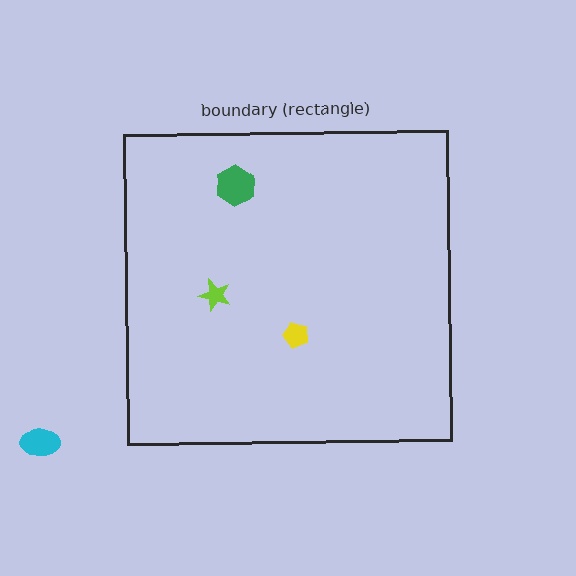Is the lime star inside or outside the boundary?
Inside.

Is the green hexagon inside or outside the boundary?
Inside.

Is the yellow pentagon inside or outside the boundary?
Inside.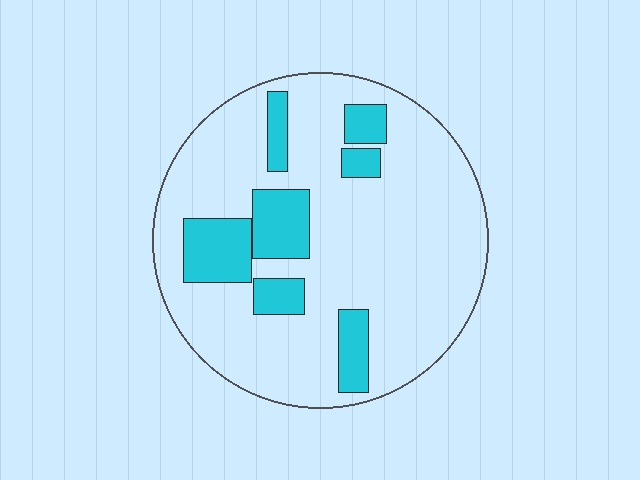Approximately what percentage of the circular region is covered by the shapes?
Approximately 20%.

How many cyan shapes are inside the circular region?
7.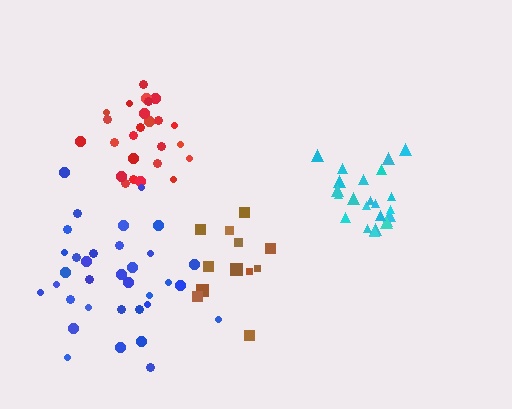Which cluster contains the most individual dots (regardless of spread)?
Blue (34).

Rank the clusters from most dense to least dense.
red, cyan, blue, brown.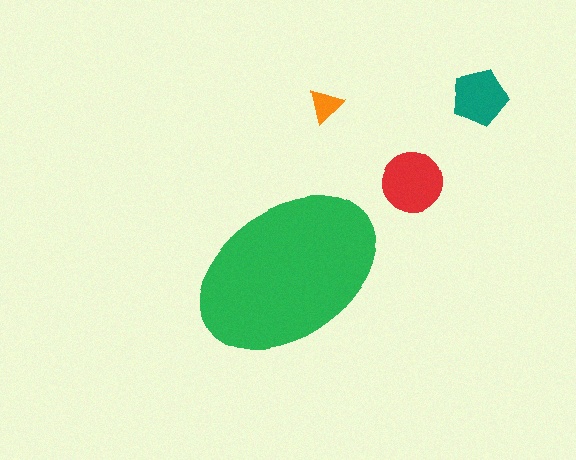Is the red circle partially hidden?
No, the red circle is fully visible.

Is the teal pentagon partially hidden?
No, the teal pentagon is fully visible.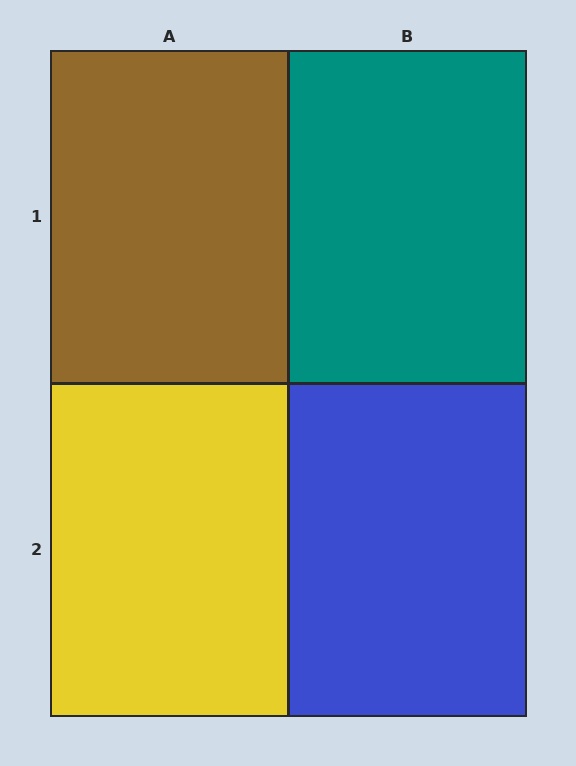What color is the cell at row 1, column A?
Brown.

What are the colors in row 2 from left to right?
Yellow, blue.